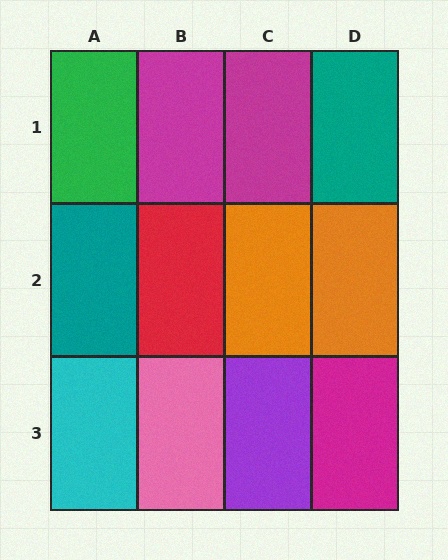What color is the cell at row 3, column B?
Pink.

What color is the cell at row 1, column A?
Green.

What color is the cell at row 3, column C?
Purple.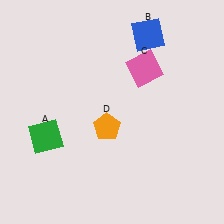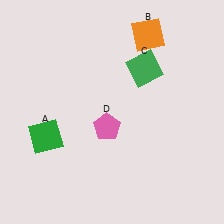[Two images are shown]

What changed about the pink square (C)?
In Image 1, C is pink. In Image 2, it changed to green.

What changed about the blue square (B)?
In Image 1, B is blue. In Image 2, it changed to orange.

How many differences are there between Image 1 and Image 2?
There are 3 differences between the two images.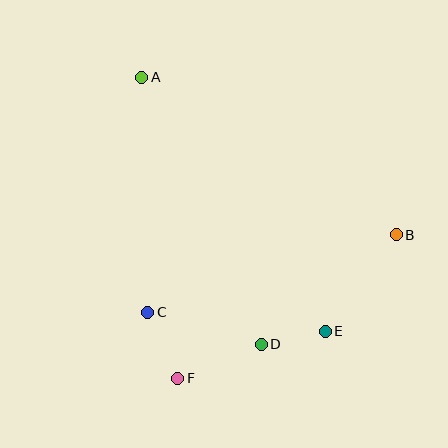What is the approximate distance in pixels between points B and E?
The distance between B and E is approximately 120 pixels.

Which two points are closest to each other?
Points D and E are closest to each other.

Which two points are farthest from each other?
Points A and E are farthest from each other.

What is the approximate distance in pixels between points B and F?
The distance between B and F is approximately 261 pixels.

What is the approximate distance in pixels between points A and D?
The distance between A and D is approximately 293 pixels.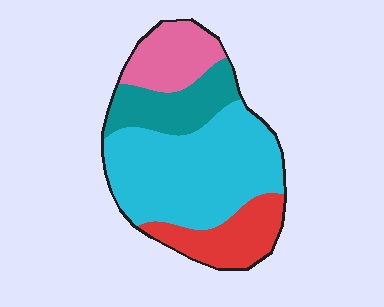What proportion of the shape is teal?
Teal covers around 20% of the shape.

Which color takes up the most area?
Cyan, at roughly 50%.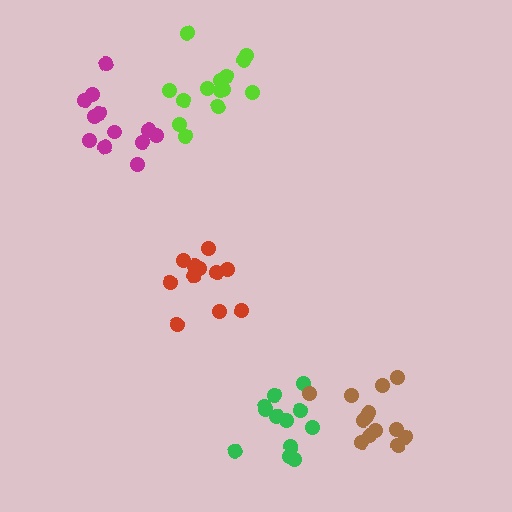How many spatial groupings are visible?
There are 5 spatial groupings.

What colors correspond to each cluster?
The clusters are colored: red, magenta, green, brown, lime.